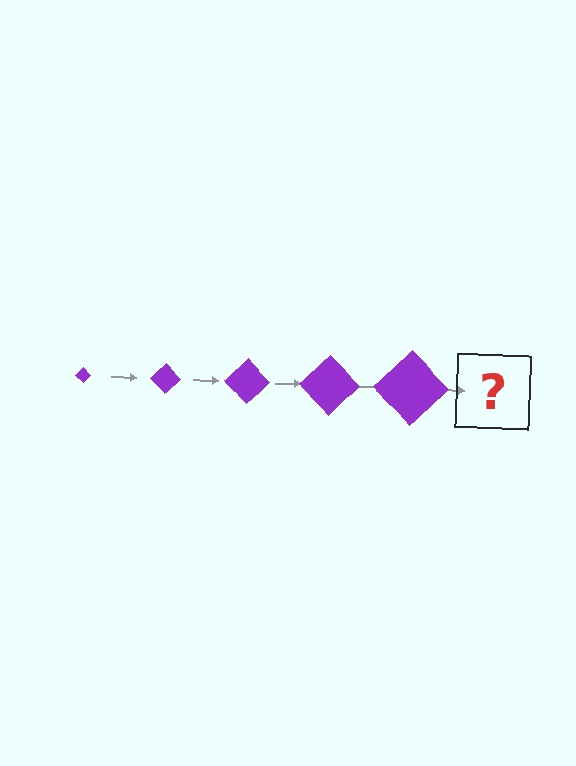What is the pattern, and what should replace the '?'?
The pattern is that the diamond gets progressively larger each step. The '?' should be a purple diamond, larger than the previous one.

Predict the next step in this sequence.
The next step is a purple diamond, larger than the previous one.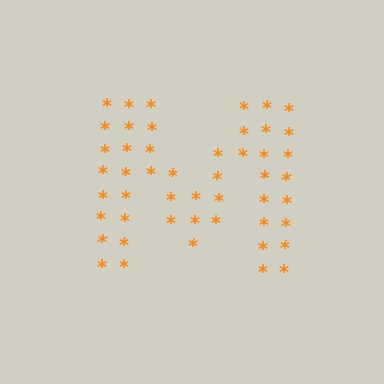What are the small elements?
The small elements are asterisks.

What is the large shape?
The large shape is the letter M.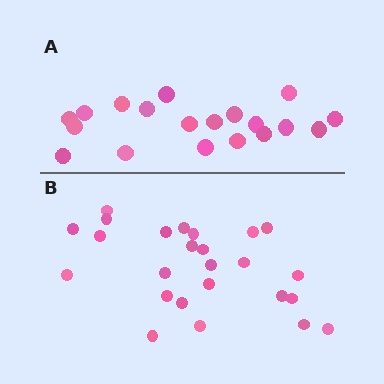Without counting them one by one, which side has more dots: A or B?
Region B (the bottom region) has more dots.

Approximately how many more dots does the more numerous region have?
Region B has about 6 more dots than region A.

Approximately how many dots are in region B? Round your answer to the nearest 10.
About 20 dots. (The exact count is 25, which rounds to 20.)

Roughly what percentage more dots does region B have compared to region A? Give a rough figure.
About 30% more.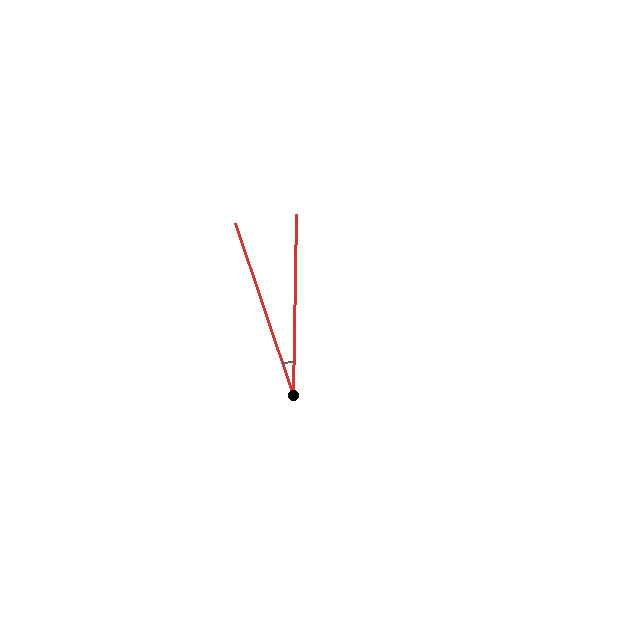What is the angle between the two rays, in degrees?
Approximately 20 degrees.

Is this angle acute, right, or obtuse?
It is acute.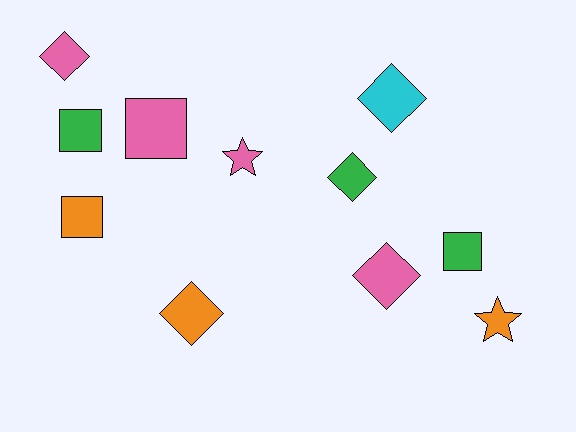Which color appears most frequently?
Pink, with 4 objects.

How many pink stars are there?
There is 1 pink star.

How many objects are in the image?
There are 11 objects.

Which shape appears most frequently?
Diamond, with 5 objects.